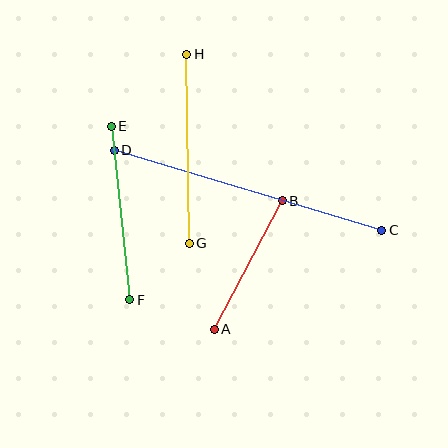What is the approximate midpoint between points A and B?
The midpoint is at approximately (248, 265) pixels.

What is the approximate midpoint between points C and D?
The midpoint is at approximately (248, 190) pixels.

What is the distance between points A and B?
The distance is approximately 145 pixels.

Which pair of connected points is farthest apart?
Points C and D are farthest apart.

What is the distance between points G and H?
The distance is approximately 189 pixels.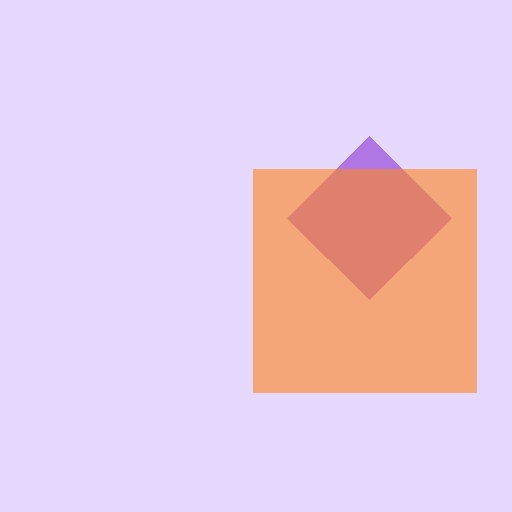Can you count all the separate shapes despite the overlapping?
Yes, there are 2 separate shapes.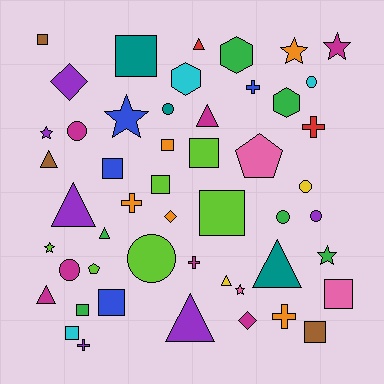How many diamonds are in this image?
There are 3 diamonds.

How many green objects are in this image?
There are 6 green objects.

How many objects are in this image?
There are 50 objects.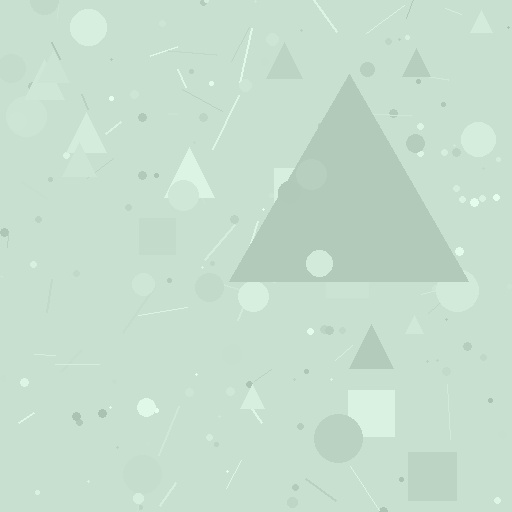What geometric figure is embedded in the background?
A triangle is embedded in the background.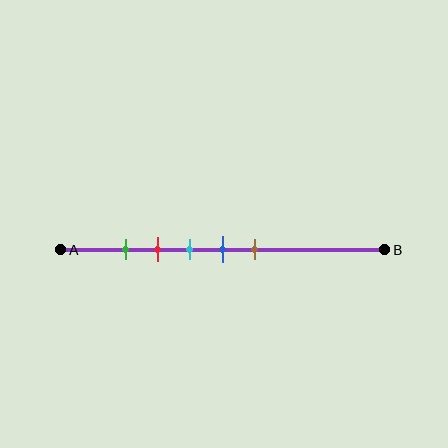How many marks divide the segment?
There are 5 marks dividing the segment.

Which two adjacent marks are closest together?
The green and red marks are the closest adjacent pair.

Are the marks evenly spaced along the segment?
Yes, the marks are approximately evenly spaced.